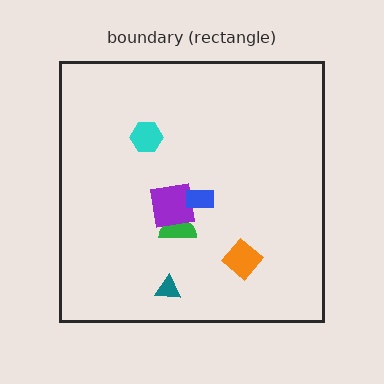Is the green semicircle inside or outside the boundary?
Inside.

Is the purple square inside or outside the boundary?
Inside.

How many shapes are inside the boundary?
6 inside, 0 outside.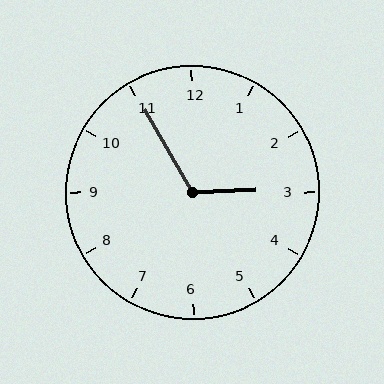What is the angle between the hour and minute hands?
Approximately 118 degrees.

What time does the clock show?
2:55.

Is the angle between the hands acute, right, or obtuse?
It is obtuse.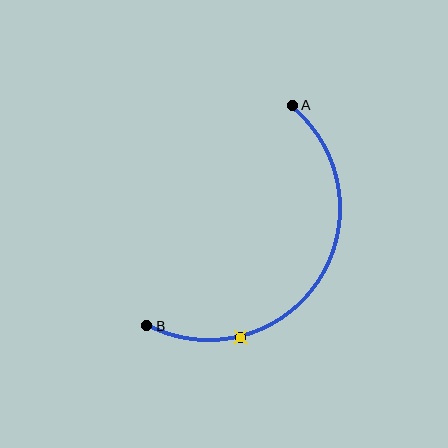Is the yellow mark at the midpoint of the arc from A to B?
No. The yellow mark lies on the arc but is closer to endpoint B. The arc midpoint would be at the point on the curve equidistant along the arc from both A and B.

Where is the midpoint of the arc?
The arc midpoint is the point on the curve farthest from the straight line joining A and B. It sits to the right of that line.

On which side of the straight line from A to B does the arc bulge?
The arc bulges to the right of the straight line connecting A and B.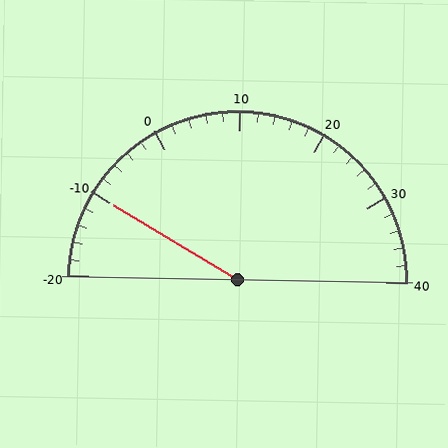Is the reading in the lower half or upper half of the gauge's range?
The reading is in the lower half of the range (-20 to 40).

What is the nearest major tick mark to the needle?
The nearest major tick mark is -10.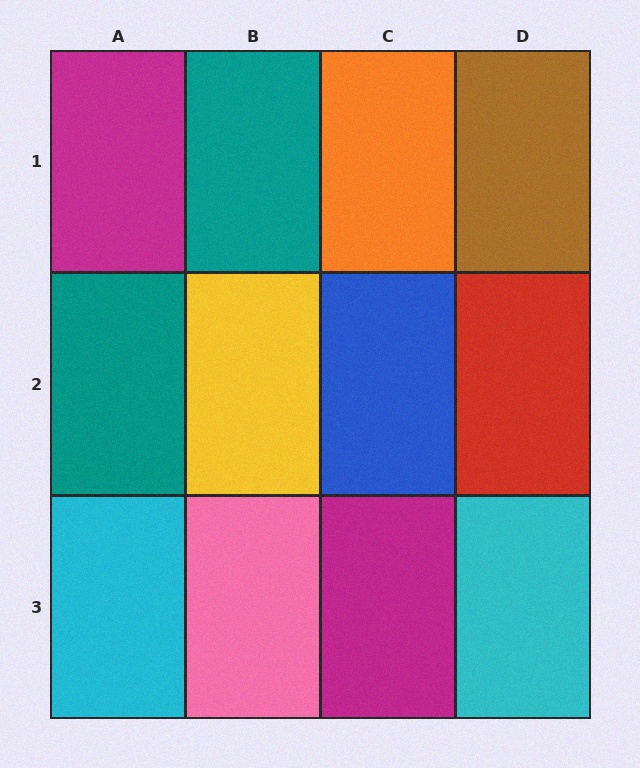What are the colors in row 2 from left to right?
Teal, yellow, blue, red.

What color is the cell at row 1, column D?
Brown.